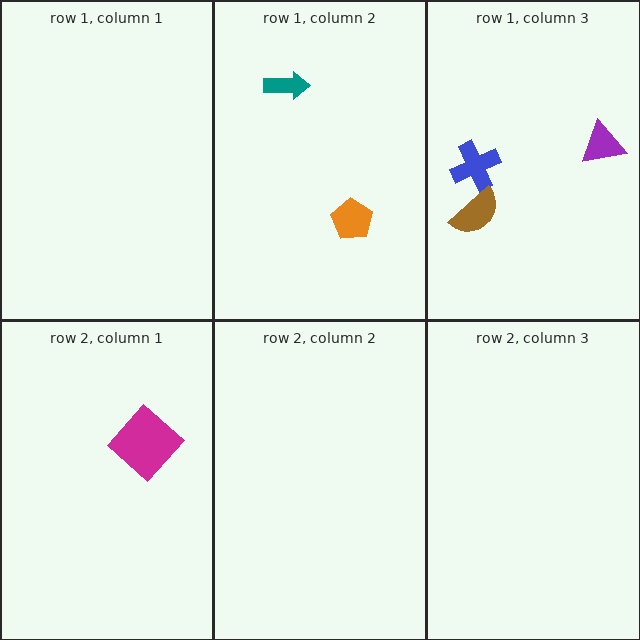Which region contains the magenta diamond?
The row 2, column 1 region.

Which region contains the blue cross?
The row 1, column 3 region.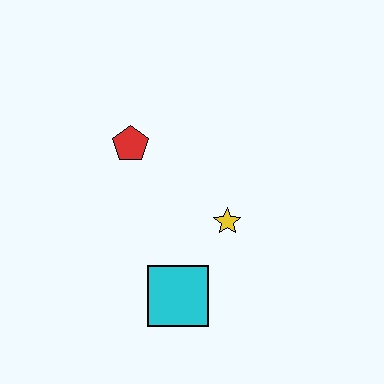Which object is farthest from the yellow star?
The red pentagon is farthest from the yellow star.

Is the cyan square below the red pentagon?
Yes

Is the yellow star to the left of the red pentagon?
No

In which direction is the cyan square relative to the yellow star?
The cyan square is below the yellow star.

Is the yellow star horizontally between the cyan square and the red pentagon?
No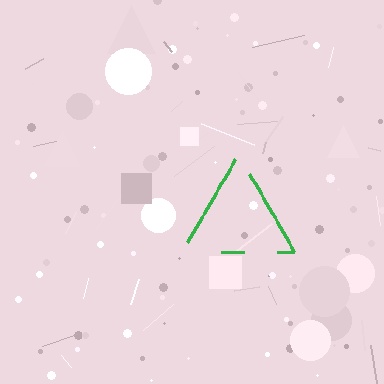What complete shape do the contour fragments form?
The contour fragments form a triangle.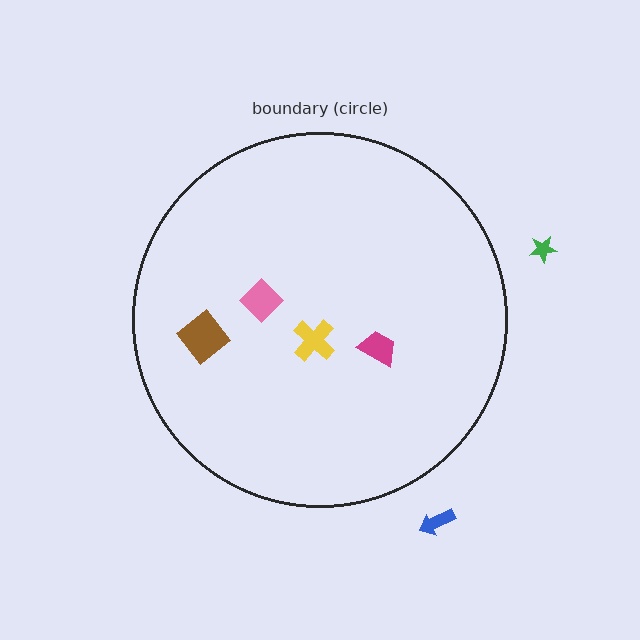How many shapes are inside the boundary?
4 inside, 2 outside.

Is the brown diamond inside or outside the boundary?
Inside.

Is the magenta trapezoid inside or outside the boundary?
Inside.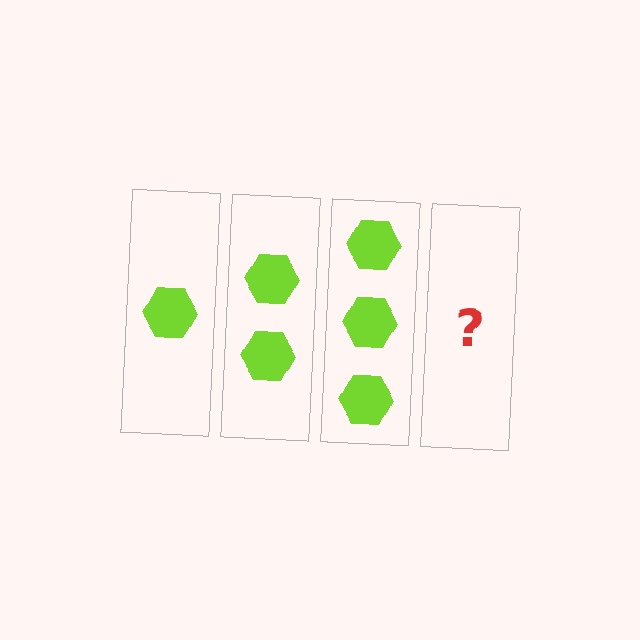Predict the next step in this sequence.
The next step is 4 hexagons.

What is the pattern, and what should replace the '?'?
The pattern is that each step adds one more hexagon. The '?' should be 4 hexagons.